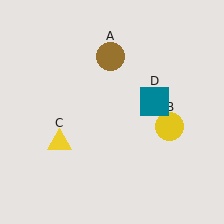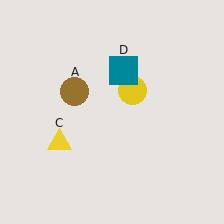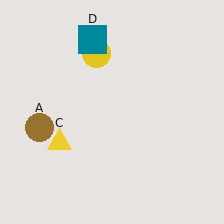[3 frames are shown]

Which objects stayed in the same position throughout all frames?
Yellow triangle (object C) remained stationary.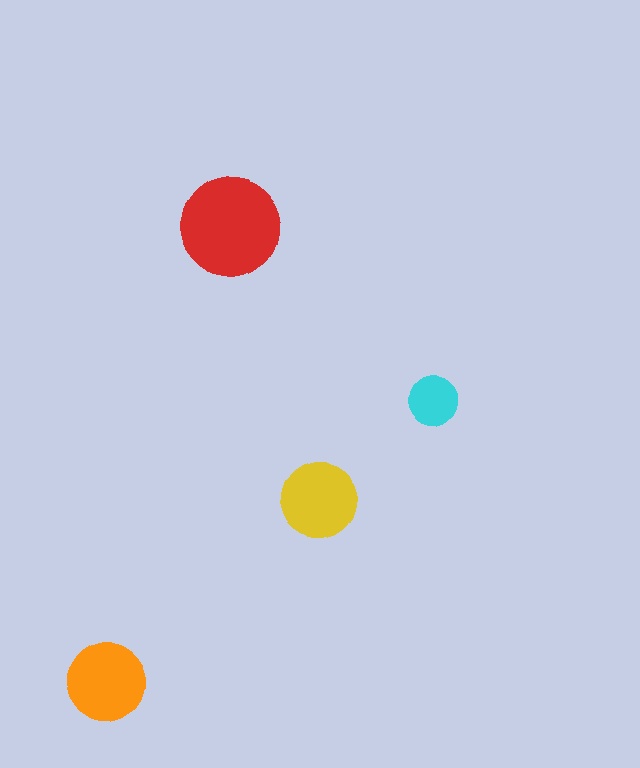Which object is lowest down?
The orange circle is bottommost.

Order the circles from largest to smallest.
the red one, the orange one, the yellow one, the cyan one.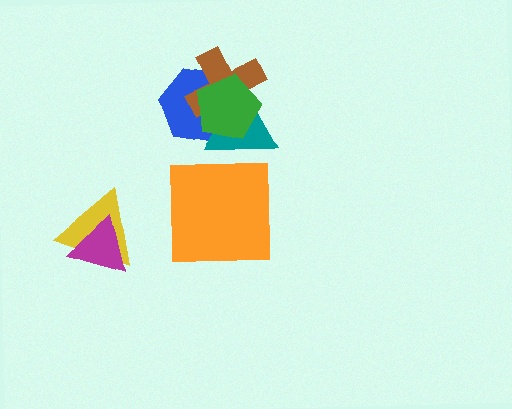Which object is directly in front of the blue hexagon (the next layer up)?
The brown cross is directly in front of the blue hexagon.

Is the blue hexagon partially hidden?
Yes, it is partially covered by another shape.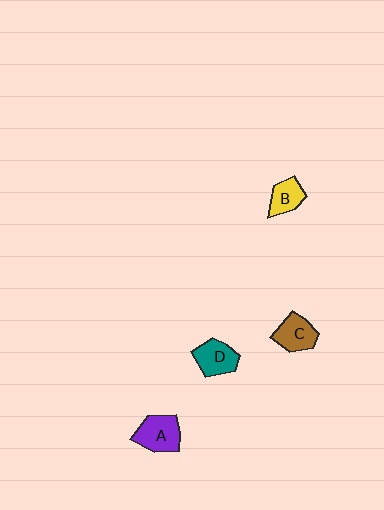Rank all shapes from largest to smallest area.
From largest to smallest: A (purple), D (teal), C (brown), B (yellow).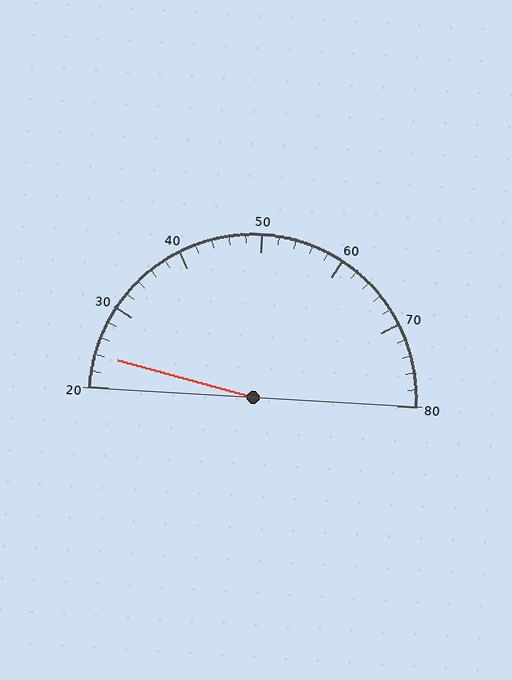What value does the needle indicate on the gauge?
The needle indicates approximately 24.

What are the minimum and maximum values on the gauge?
The gauge ranges from 20 to 80.